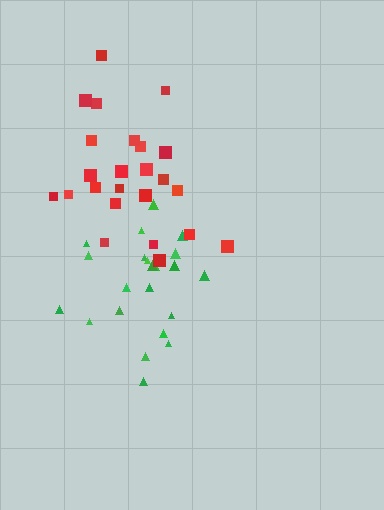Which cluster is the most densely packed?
Green.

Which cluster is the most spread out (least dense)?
Red.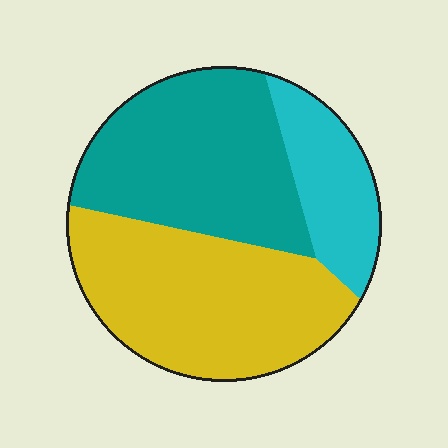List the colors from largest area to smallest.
From largest to smallest: yellow, teal, cyan.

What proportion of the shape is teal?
Teal covers about 40% of the shape.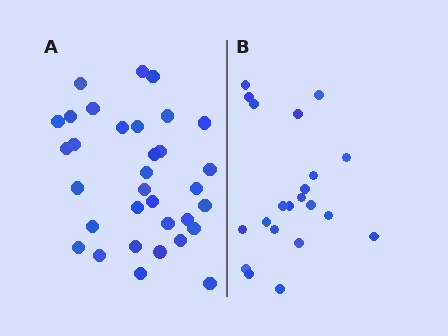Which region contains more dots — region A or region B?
Region A (the left region) has more dots.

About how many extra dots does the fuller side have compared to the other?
Region A has roughly 12 or so more dots than region B.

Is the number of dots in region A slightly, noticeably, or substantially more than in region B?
Region A has substantially more. The ratio is roughly 1.6 to 1.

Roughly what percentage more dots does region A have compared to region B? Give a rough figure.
About 55% more.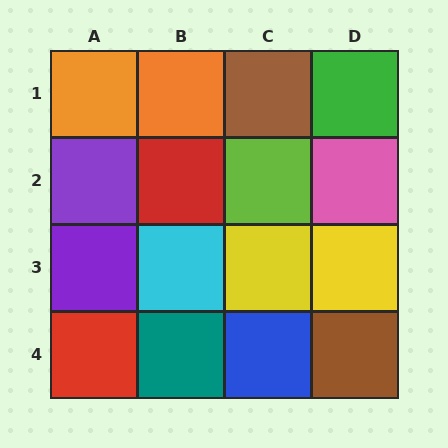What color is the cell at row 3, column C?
Yellow.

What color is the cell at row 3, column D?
Yellow.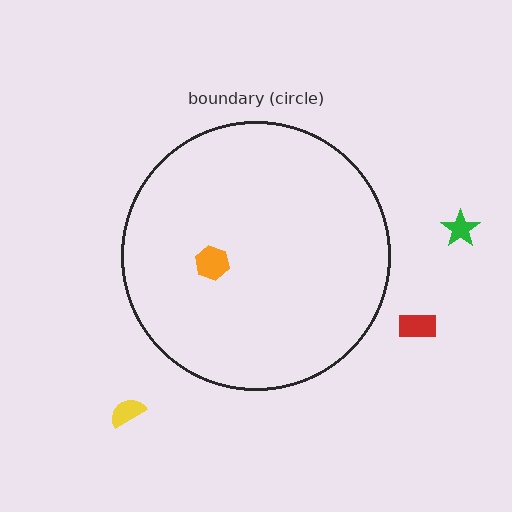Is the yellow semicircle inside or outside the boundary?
Outside.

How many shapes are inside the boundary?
1 inside, 3 outside.